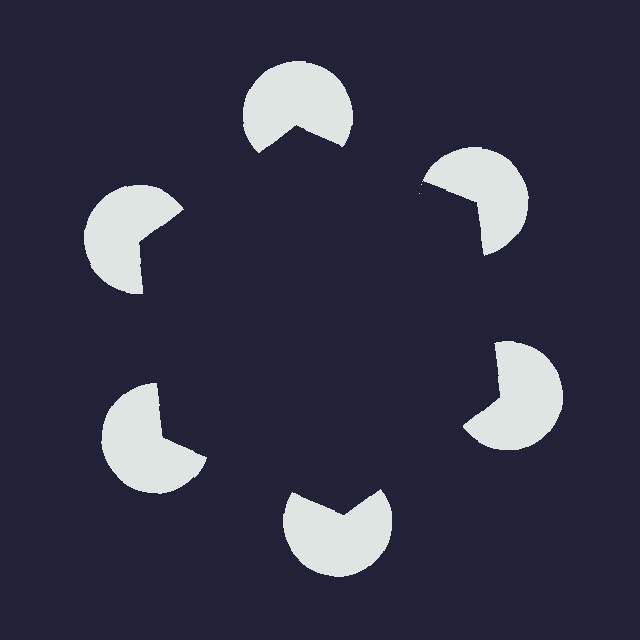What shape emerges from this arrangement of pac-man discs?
An illusory hexagon — its edges are inferred from the aligned wedge cuts in the pac-man discs, not physically drawn.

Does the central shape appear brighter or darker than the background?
It typically appears slightly darker than the background, even though no actual brightness change is drawn.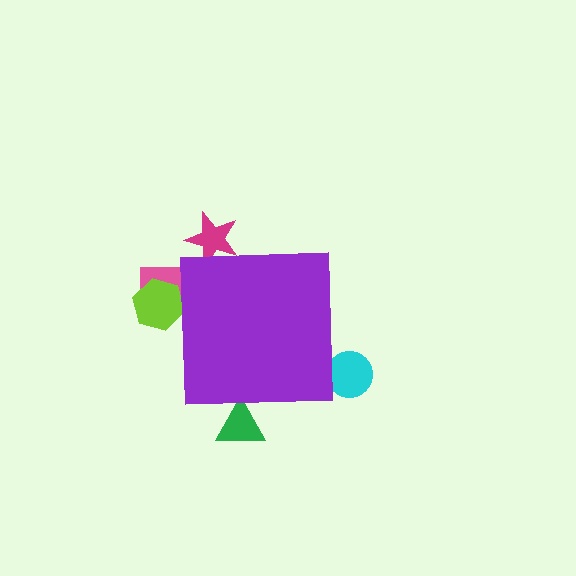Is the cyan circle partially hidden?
Yes, the cyan circle is partially hidden behind the purple square.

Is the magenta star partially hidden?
Yes, the magenta star is partially hidden behind the purple square.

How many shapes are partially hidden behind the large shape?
5 shapes are partially hidden.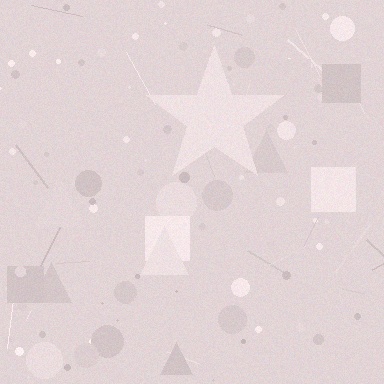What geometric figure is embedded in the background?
A star is embedded in the background.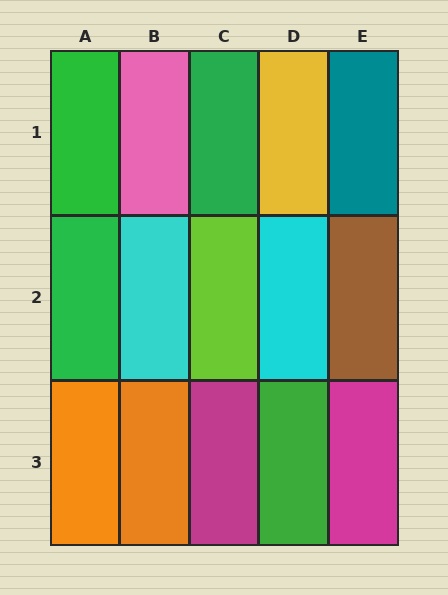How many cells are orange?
2 cells are orange.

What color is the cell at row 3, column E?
Magenta.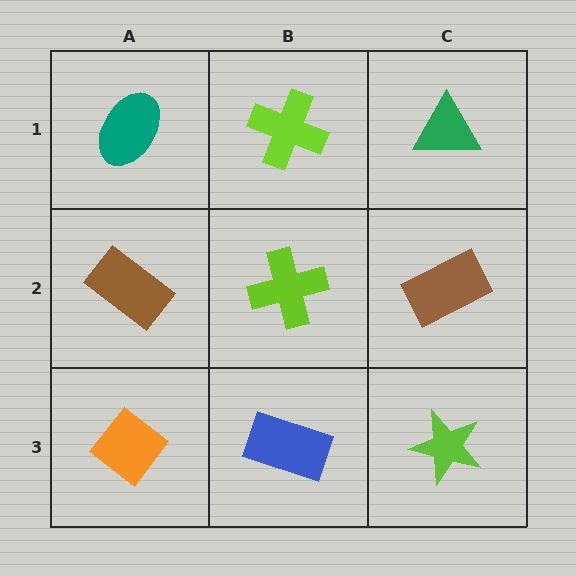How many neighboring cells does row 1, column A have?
2.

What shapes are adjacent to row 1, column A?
A brown rectangle (row 2, column A), a lime cross (row 1, column B).